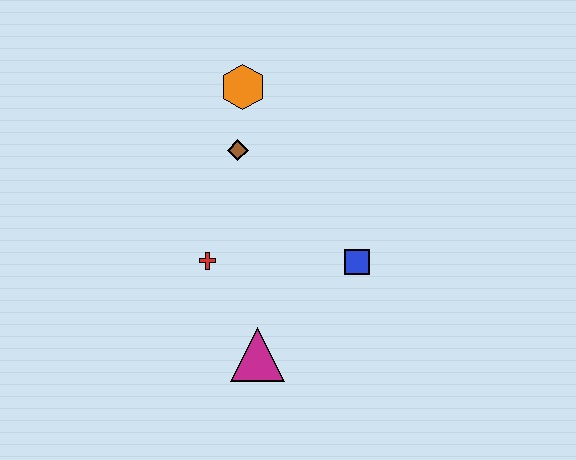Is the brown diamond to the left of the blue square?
Yes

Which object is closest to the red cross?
The magenta triangle is closest to the red cross.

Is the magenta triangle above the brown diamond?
No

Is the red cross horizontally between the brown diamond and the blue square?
No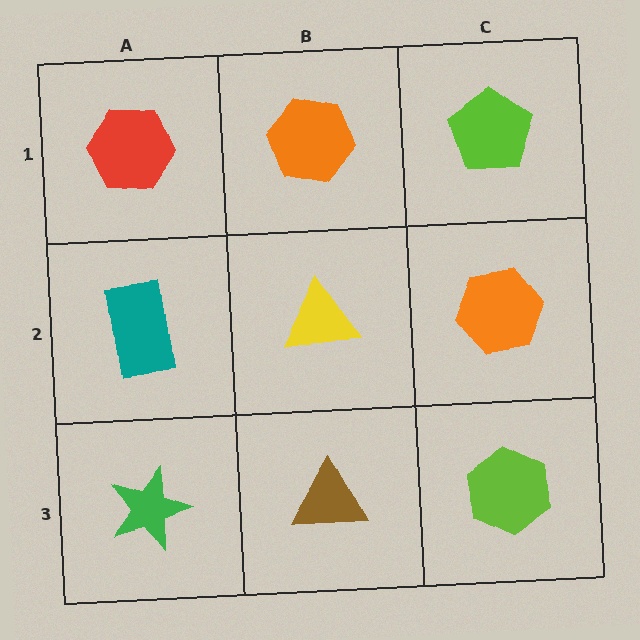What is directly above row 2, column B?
An orange hexagon.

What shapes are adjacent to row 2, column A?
A red hexagon (row 1, column A), a green star (row 3, column A), a yellow triangle (row 2, column B).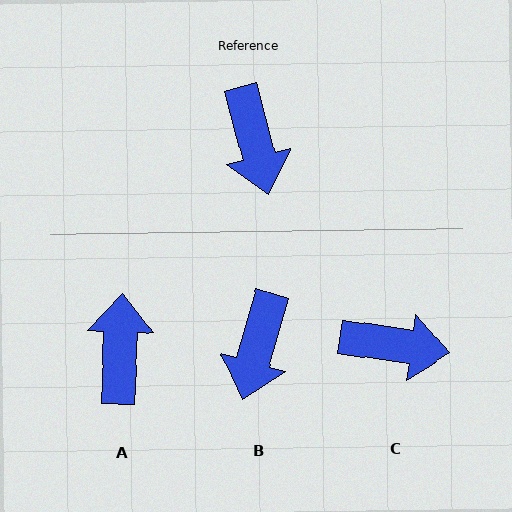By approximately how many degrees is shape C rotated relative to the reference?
Approximately 67 degrees counter-clockwise.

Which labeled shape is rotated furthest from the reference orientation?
A, about 163 degrees away.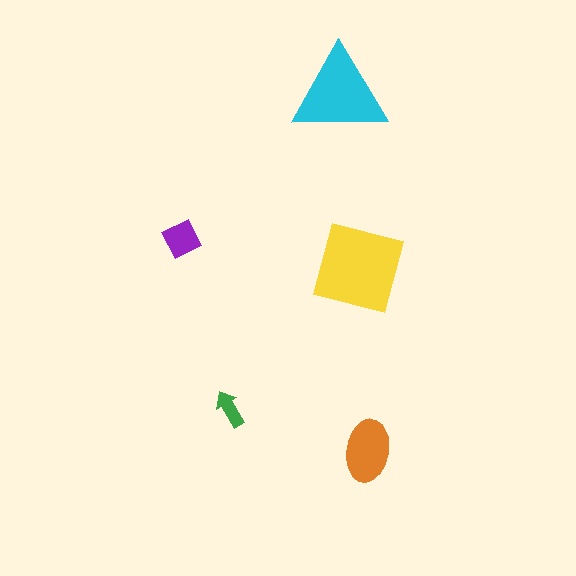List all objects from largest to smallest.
The yellow square, the cyan triangle, the orange ellipse, the purple diamond, the green arrow.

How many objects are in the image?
There are 5 objects in the image.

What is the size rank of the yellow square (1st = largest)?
1st.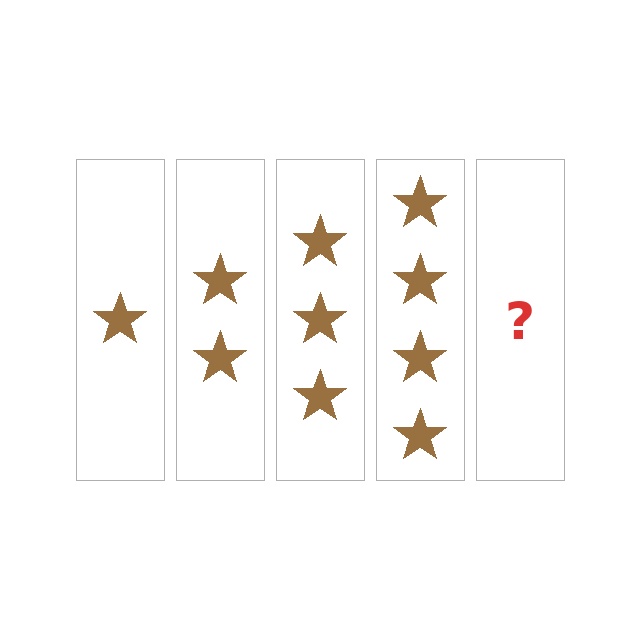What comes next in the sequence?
The next element should be 5 stars.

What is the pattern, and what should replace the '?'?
The pattern is that each step adds one more star. The '?' should be 5 stars.